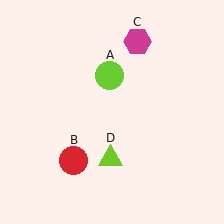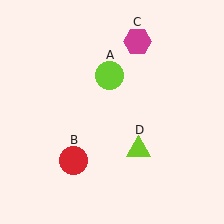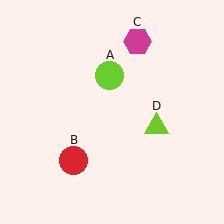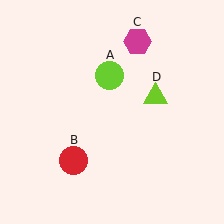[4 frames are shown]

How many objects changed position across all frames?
1 object changed position: lime triangle (object D).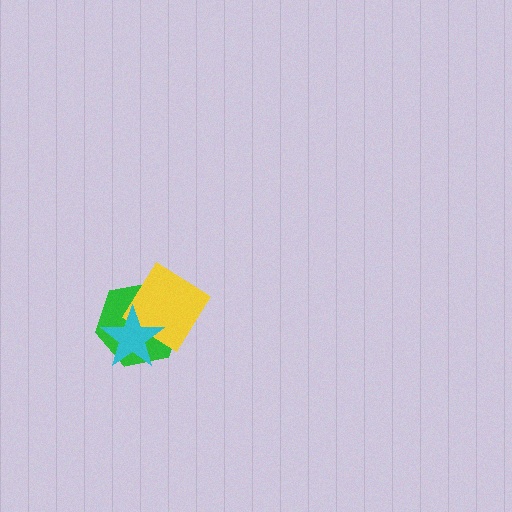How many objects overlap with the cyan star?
2 objects overlap with the cyan star.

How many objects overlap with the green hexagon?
2 objects overlap with the green hexagon.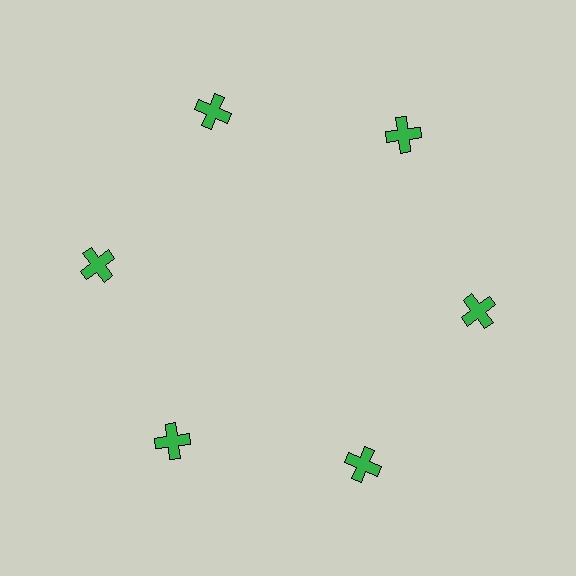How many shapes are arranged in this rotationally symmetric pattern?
There are 6 shapes, arranged in 6 groups of 1.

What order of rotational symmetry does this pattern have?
This pattern has 6-fold rotational symmetry.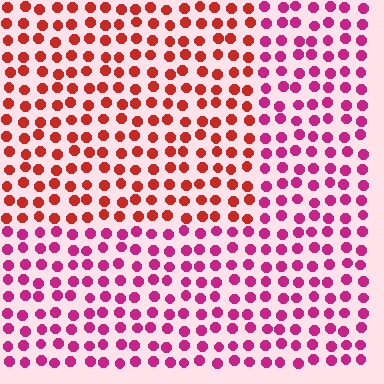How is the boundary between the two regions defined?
The boundary is defined purely by a slight shift in hue (about 40 degrees). Spacing, size, and orientation are identical on both sides.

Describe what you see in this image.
The image is filled with small magenta elements in a uniform arrangement. A rectangle-shaped region is visible where the elements are tinted to a slightly different hue, forming a subtle color boundary.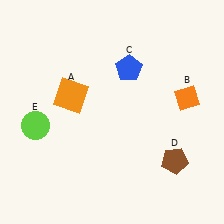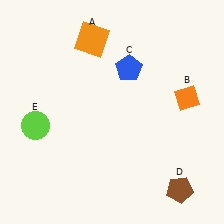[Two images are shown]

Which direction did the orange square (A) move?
The orange square (A) moved up.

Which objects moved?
The objects that moved are: the orange square (A), the brown pentagon (D).